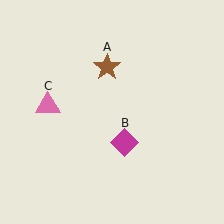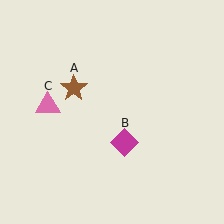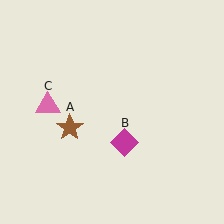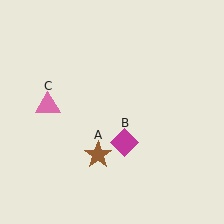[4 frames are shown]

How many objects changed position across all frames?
1 object changed position: brown star (object A).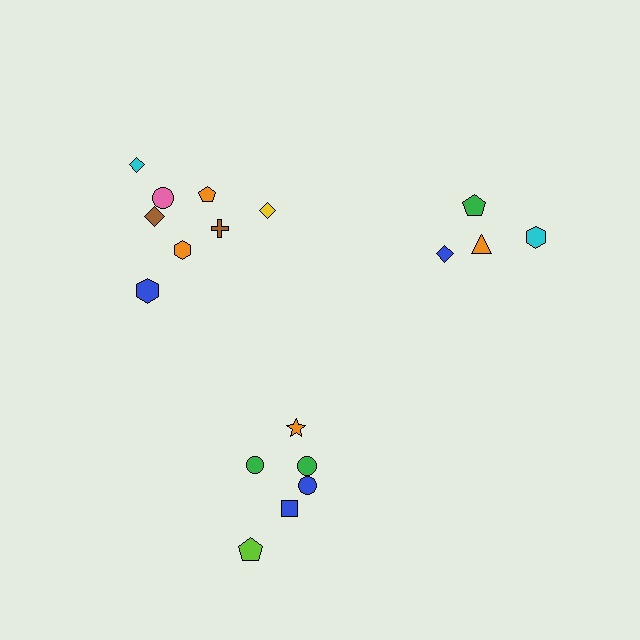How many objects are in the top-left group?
There are 8 objects.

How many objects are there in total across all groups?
There are 18 objects.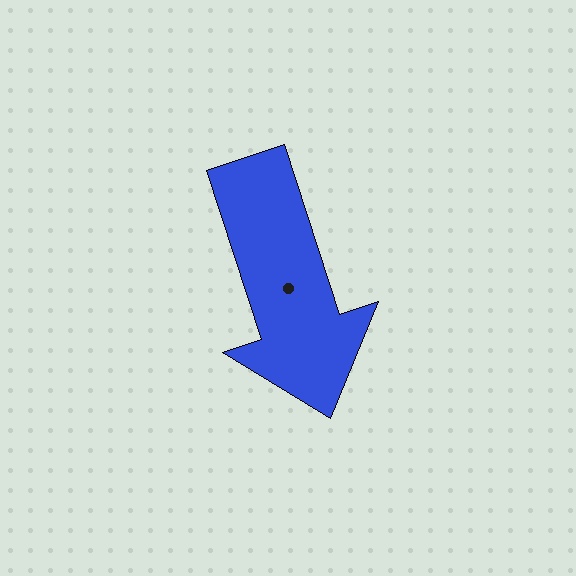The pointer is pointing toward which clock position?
Roughly 5 o'clock.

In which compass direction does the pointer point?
South.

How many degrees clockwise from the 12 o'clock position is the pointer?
Approximately 162 degrees.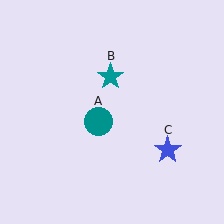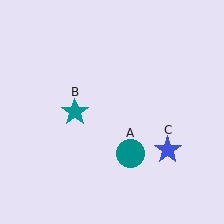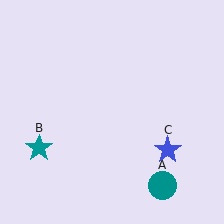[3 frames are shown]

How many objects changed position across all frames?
2 objects changed position: teal circle (object A), teal star (object B).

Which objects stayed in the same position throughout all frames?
Blue star (object C) remained stationary.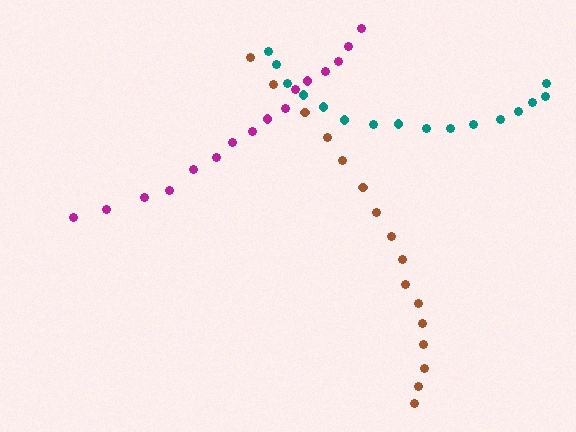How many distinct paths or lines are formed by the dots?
There are 3 distinct paths.